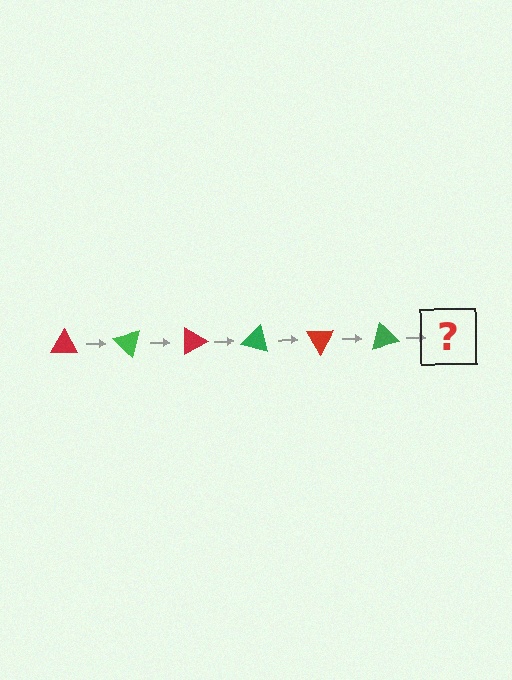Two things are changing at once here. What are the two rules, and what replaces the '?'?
The two rules are that it rotates 45 degrees each step and the color cycles through red and green. The '?' should be a red triangle, rotated 270 degrees from the start.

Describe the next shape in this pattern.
It should be a red triangle, rotated 270 degrees from the start.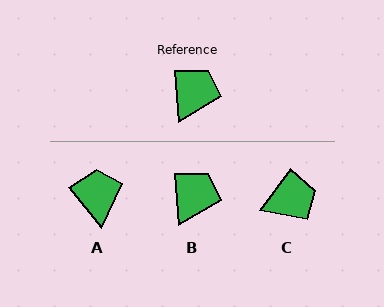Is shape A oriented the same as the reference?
No, it is off by about 34 degrees.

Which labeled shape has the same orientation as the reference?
B.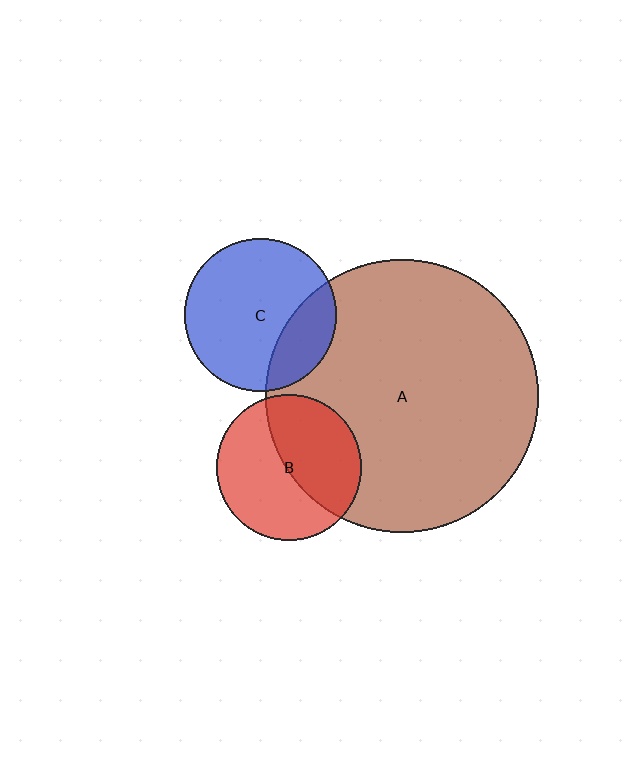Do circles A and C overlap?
Yes.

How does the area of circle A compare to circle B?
Approximately 3.5 times.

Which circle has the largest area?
Circle A (brown).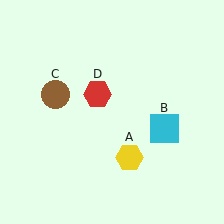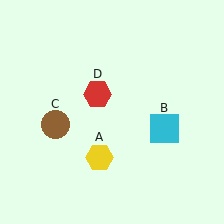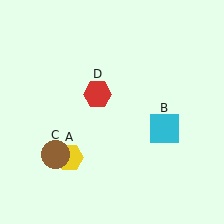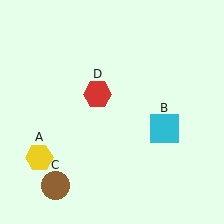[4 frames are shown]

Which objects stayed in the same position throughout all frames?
Cyan square (object B) and red hexagon (object D) remained stationary.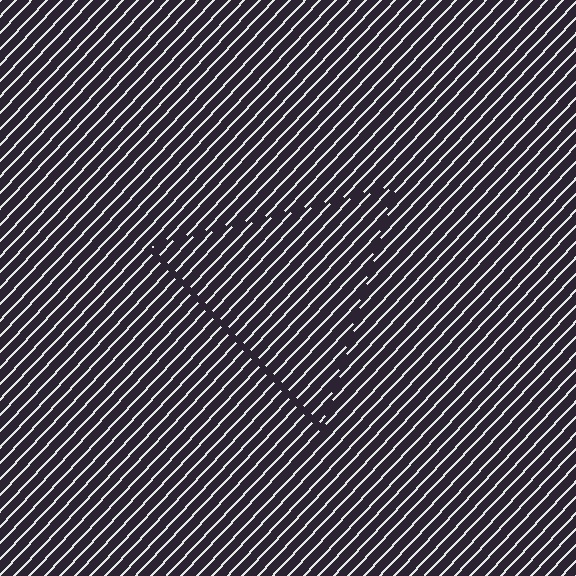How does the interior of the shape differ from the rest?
The interior of the shape contains the same grating, shifted by half a period — the contour is defined by the phase discontinuity where line-ends from the inner and outer gratings abut.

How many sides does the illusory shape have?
3 sides — the line-ends trace a triangle.